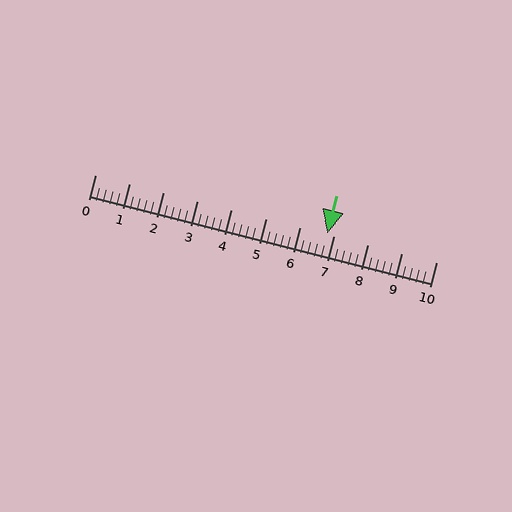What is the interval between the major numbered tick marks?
The major tick marks are spaced 1 units apart.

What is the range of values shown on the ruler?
The ruler shows values from 0 to 10.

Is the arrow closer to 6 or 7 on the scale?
The arrow is closer to 7.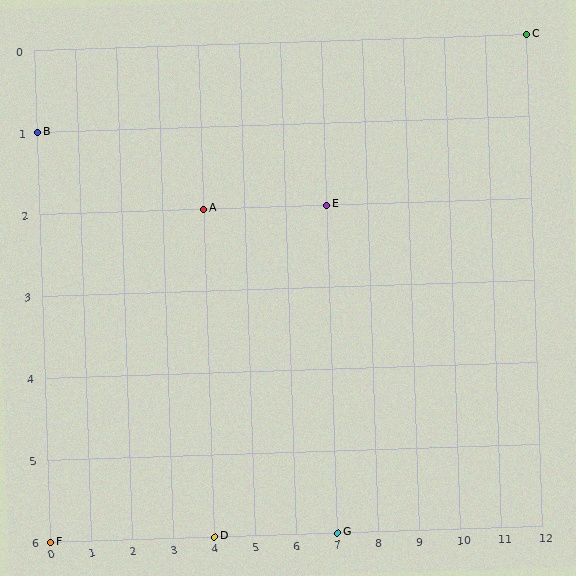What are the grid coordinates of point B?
Point B is at grid coordinates (0, 1).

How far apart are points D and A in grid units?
Points D and A are 4 rows apart.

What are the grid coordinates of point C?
Point C is at grid coordinates (12, 0).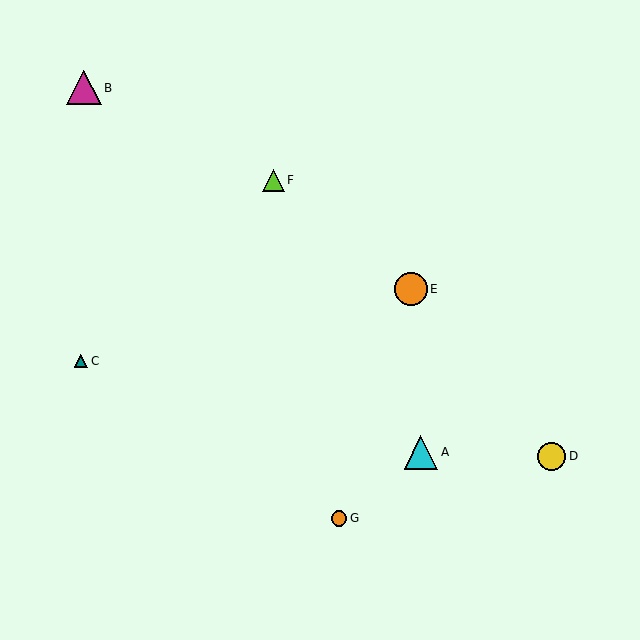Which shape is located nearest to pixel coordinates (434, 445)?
The cyan triangle (labeled A) at (421, 452) is nearest to that location.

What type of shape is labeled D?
Shape D is a yellow circle.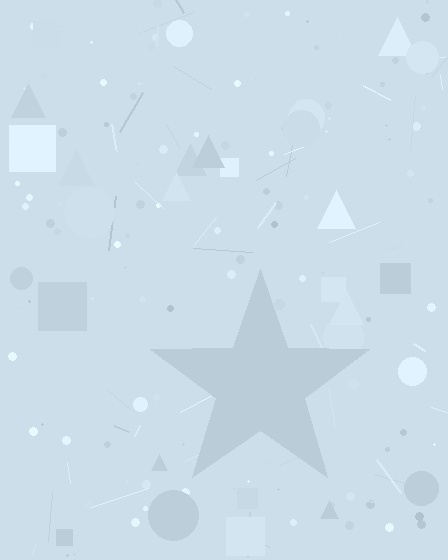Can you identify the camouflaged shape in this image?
The camouflaged shape is a star.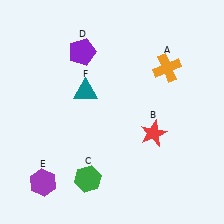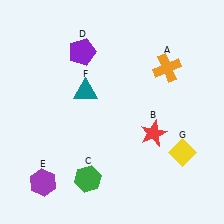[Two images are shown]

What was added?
A yellow diamond (G) was added in Image 2.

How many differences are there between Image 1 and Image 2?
There is 1 difference between the two images.